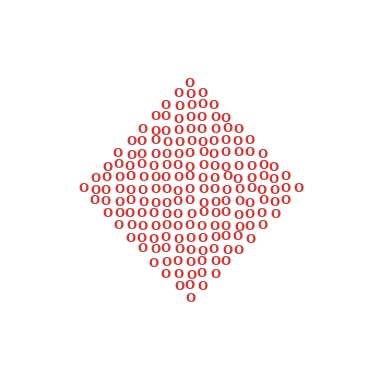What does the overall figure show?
The overall figure shows a diamond.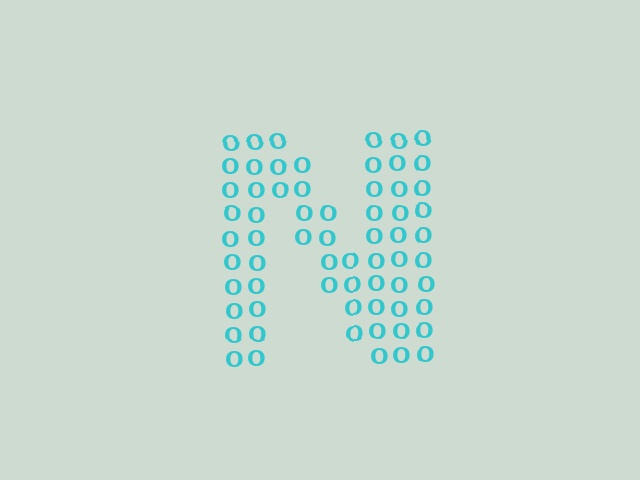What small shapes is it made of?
It is made of small letter O's.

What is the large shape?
The large shape is the letter N.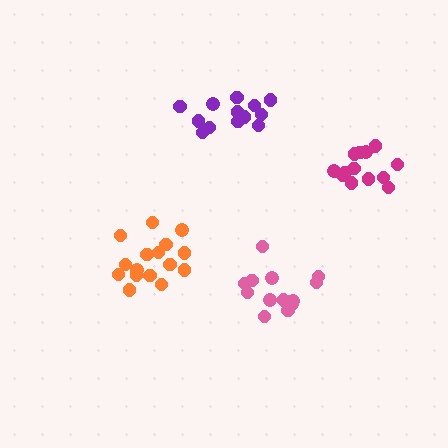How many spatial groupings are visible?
There are 4 spatial groupings.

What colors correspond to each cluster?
The clusters are colored: pink, magenta, purple, orange.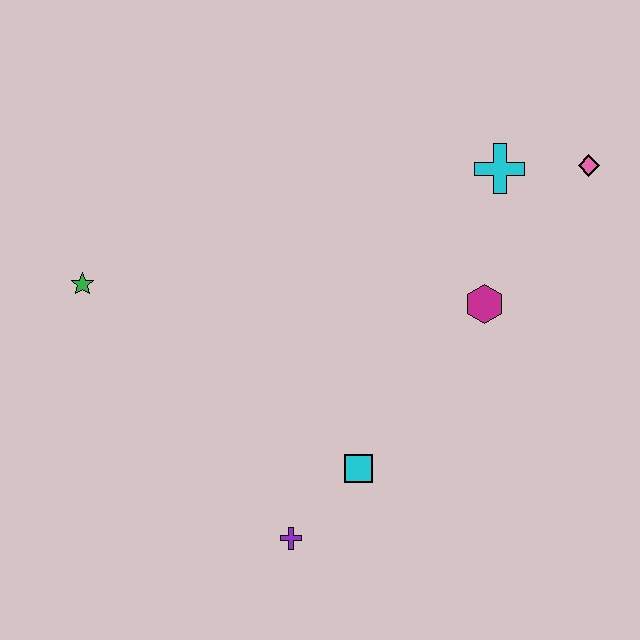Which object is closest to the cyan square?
The purple cross is closest to the cyan square.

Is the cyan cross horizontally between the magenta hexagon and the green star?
No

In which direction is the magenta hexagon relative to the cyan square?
The magenta hexagon is above the cyan square.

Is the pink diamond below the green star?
No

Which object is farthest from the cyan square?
The pink diamond is farthest from the cyan square.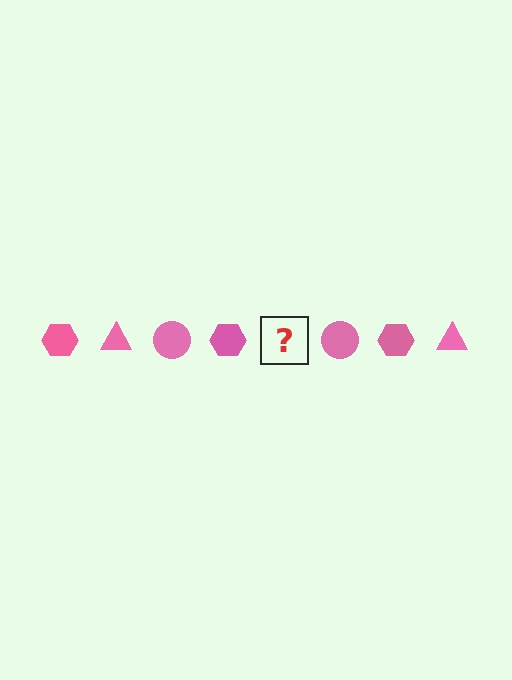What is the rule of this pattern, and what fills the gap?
The rule is that the pattern cycles through hexagon, triangle, circle shapes in pink. The gap should be filled with a pink triangle.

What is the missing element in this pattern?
The missing element is a pink triangle.